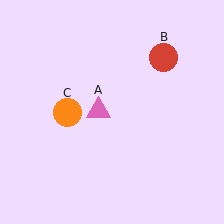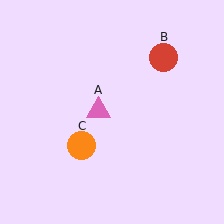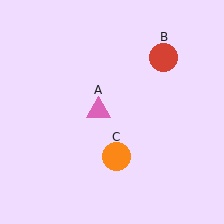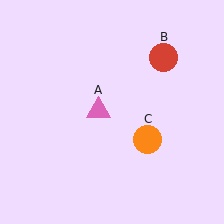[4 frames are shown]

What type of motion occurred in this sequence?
The orange circle (object C) rotated counterclockwise around the center of the scene.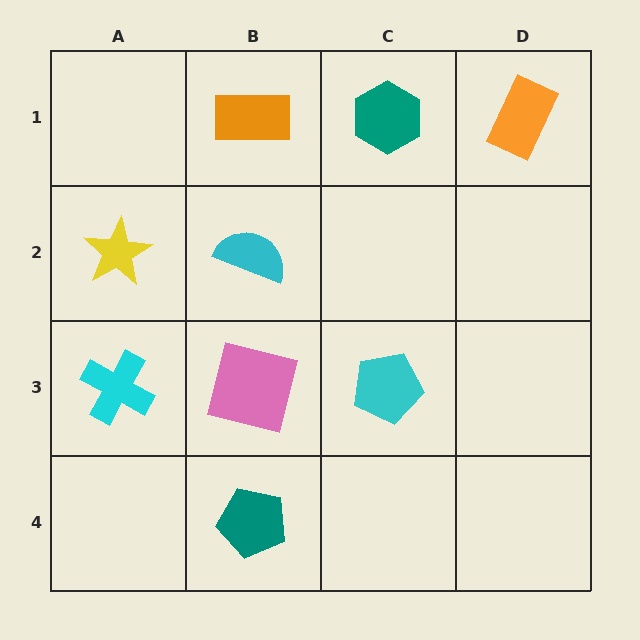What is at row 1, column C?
A teal hexagon.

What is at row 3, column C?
A cyan pentagon.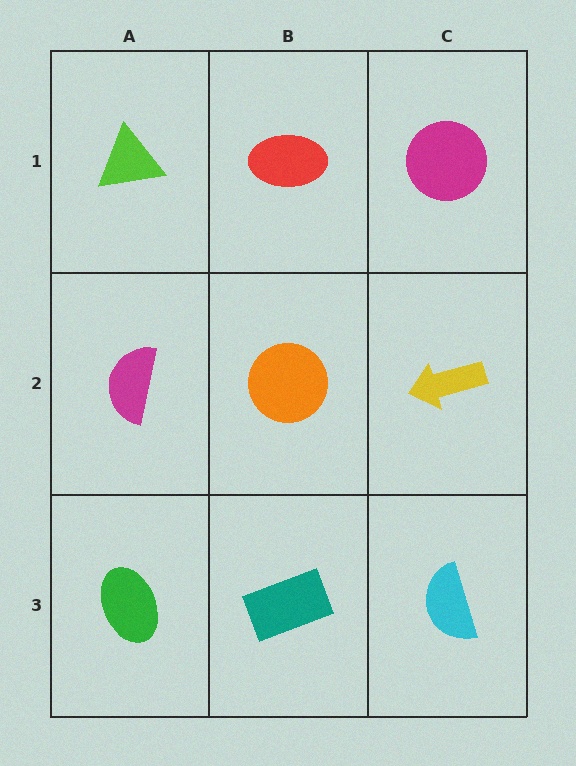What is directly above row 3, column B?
An orange circle.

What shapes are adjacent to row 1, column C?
A yellow arrow (row 2, column C), a red ellipse (row 1, column B).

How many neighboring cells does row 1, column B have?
3.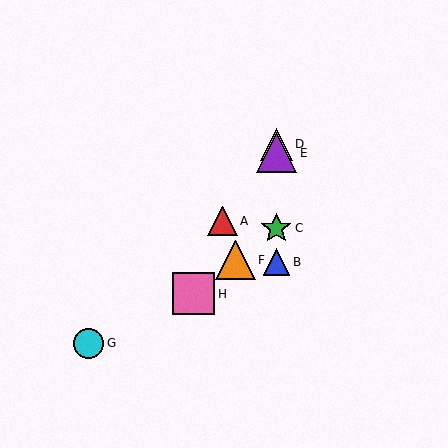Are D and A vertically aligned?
No, D is at x≈276 and A is at x≈223.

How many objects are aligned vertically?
4 objects (B, C, D, E) are aligned vertically.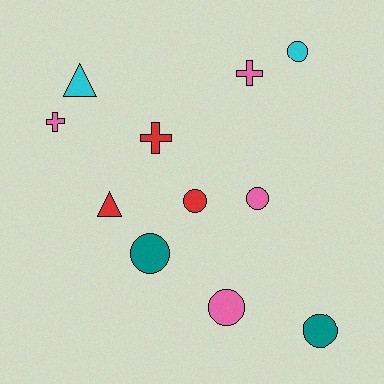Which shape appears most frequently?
Circle, with 6 objects.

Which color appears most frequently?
Pink, with 4 objects.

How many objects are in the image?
There are 11 objects.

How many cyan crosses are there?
There are no cyan crosses.